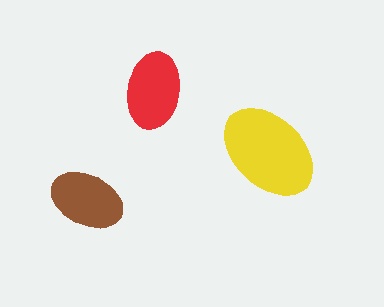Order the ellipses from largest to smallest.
the yellow one, the red one, the brown one.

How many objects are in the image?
There are 3 objects in the image.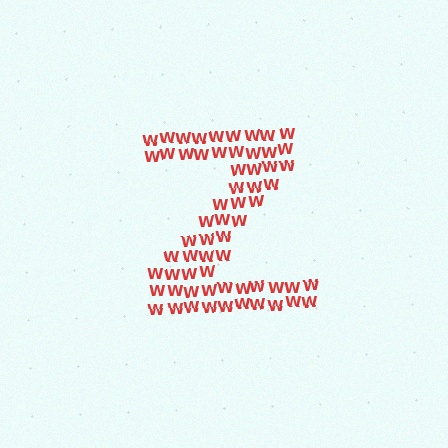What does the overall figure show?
The overall figure shows the letter Z.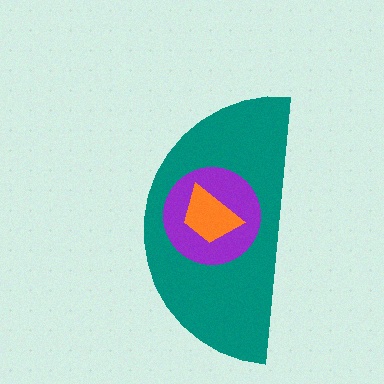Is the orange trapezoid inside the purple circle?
Yes.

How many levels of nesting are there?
3.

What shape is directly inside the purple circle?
The orange trapezoid.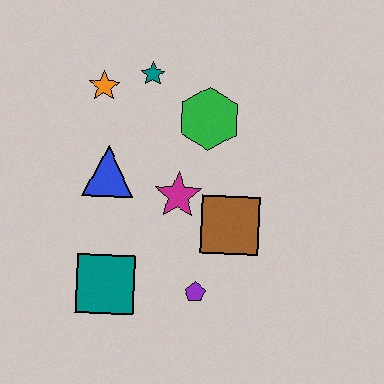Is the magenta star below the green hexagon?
Yes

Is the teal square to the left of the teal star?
Yes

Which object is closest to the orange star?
The teal star is closest to the orange star.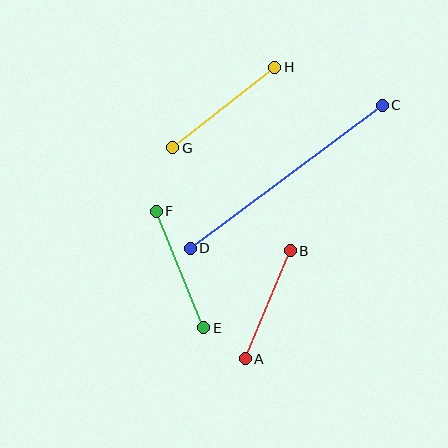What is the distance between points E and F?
The distance is approximately 126 pixels.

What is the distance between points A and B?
The distance is approximately 118 pixels.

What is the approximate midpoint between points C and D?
The midpoint is at approximately (286, 177) pixels.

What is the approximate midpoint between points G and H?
The midpoint is at approximately (224, 107) pixels.